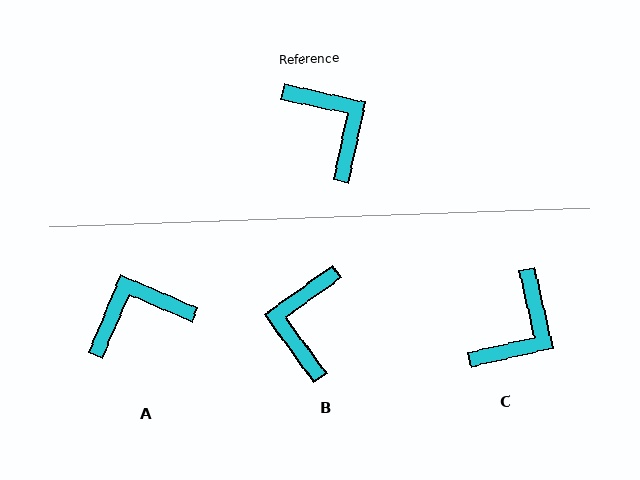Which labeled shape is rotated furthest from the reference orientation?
B, about 138 degrees away.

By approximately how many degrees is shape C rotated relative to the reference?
Approximately 65 degrees clockwise.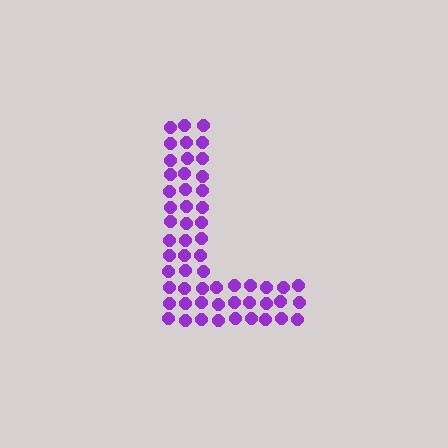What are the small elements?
The small elements are circles.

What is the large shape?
The large shape is the letter L.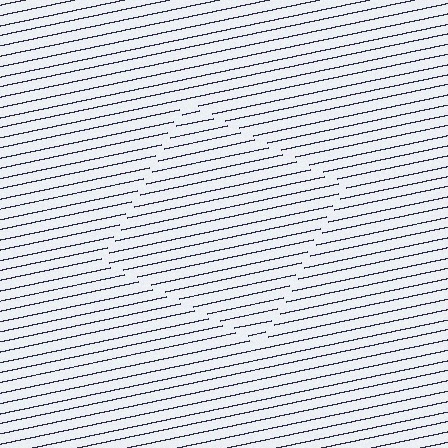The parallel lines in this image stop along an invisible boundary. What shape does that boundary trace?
An illusory square. The interior of the shape contains the same grating, shifted by half a period — the contour is defined by the phase discontinuity where line-ends from the inner and outer gratings abut.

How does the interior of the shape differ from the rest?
The interior of the shape contains the same grating, shifted by half a period — the contour is defined by the phase discontinuity where line-ends from the inner and outer gratings abut.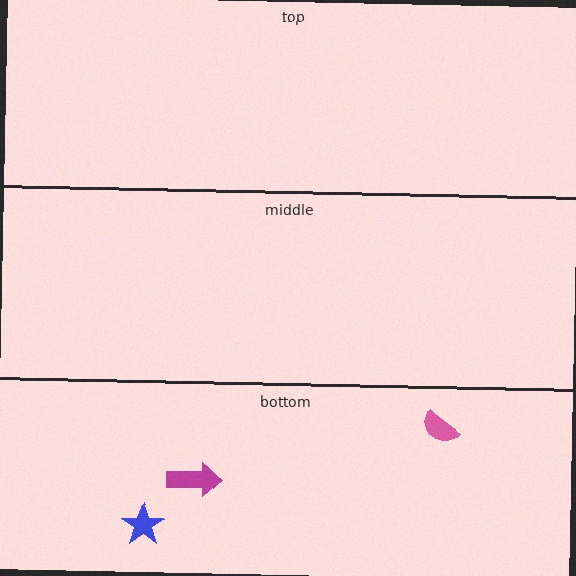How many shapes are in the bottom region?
3.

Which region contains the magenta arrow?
The bottom region.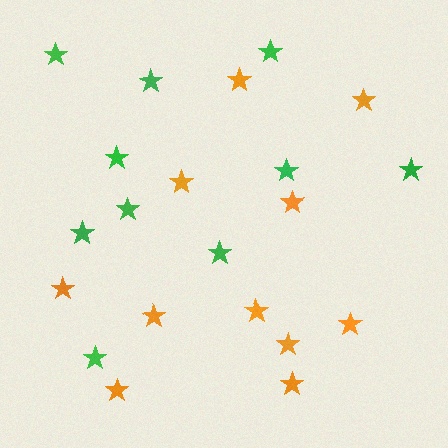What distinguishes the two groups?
There are 2 groups: one group of green stars (10) and one group of orange stars (11).